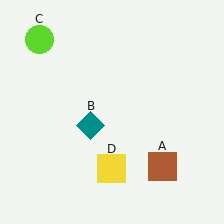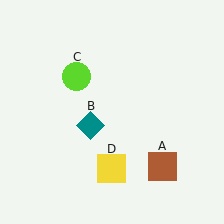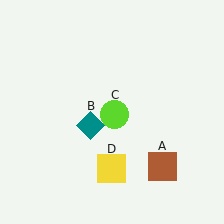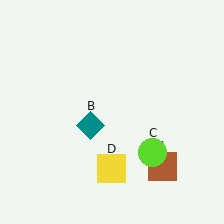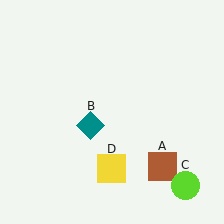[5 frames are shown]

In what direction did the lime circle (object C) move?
The lime circle (object C) moved down and to the right.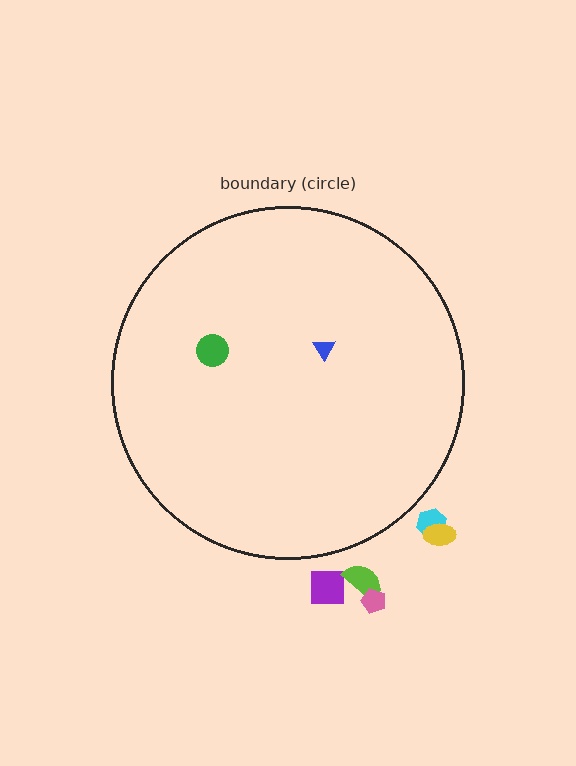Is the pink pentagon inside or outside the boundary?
Outside.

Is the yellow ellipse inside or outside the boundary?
Outside.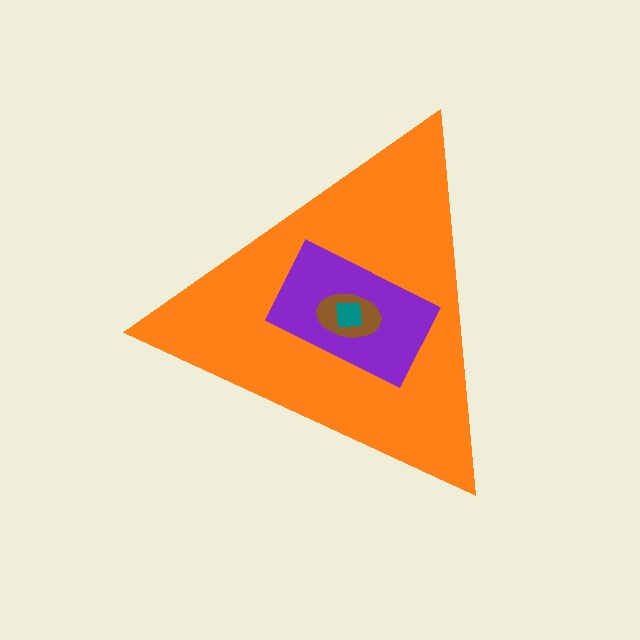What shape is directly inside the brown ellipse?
The teal square.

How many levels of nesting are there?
4.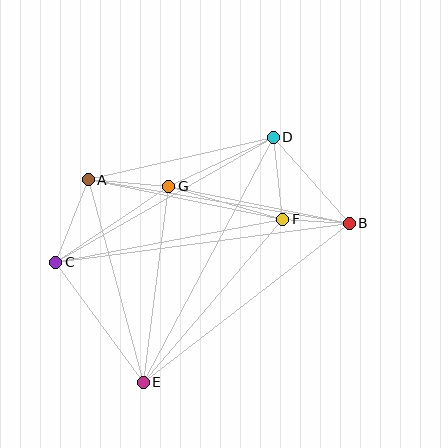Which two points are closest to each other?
Points B and F are closest to each other.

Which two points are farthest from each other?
Points B and C are farthest from each other.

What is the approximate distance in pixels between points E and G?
The distance between E and G is approximately 197 pixels.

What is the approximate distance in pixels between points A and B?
The distance between A and B is approximately 264 pixels.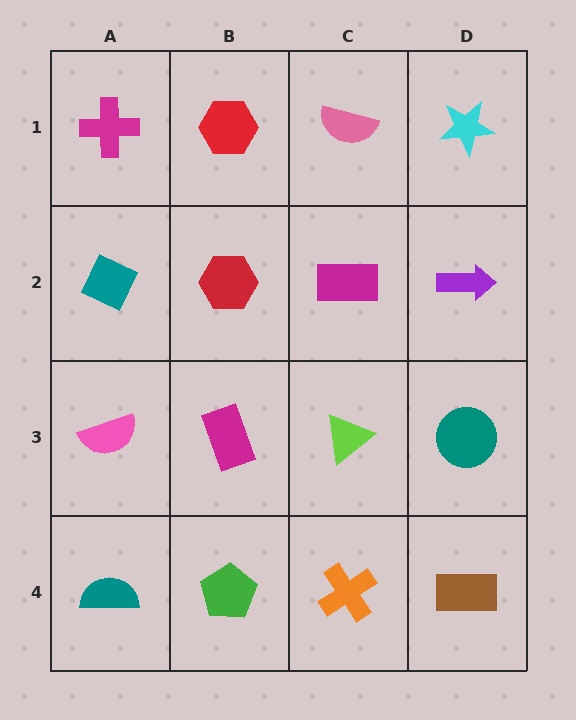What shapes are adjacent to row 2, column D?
A cyan star (row 1, column D), a teal circle (row 3, column D), a magenta rectangle (row 2, column C).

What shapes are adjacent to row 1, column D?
A purple arrow (row 2, column D), a pink semicircle (row 1, column C).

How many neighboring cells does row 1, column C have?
3.